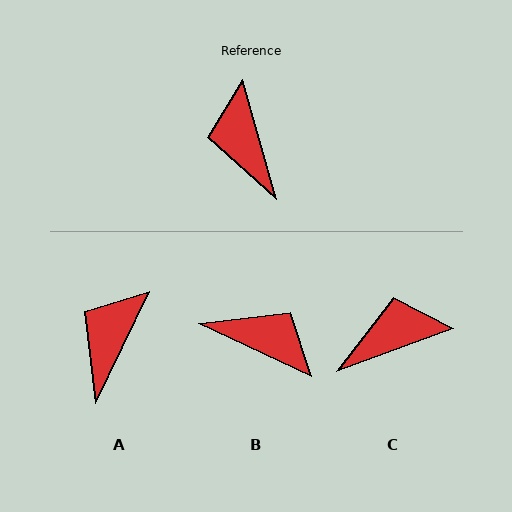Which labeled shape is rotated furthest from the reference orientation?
B, about 131 degrees away.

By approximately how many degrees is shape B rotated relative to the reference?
Approximately 131 degrees clockwise.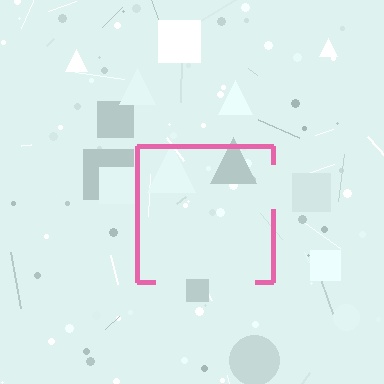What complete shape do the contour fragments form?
The contour fragments form a square.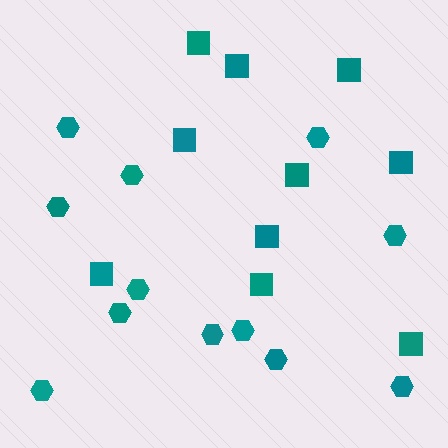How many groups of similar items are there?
There are 2 groups: one group of squares (10) and one group of hexagons (12).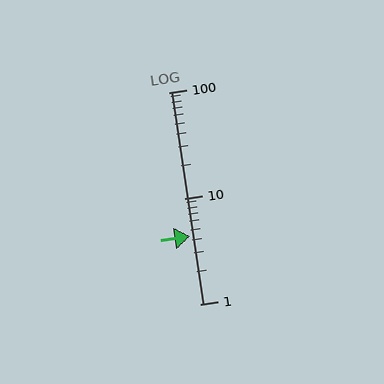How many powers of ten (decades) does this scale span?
The scale spans 2 decades, from 1 to 100.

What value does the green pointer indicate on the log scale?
The pointer indicates approximately 4.4.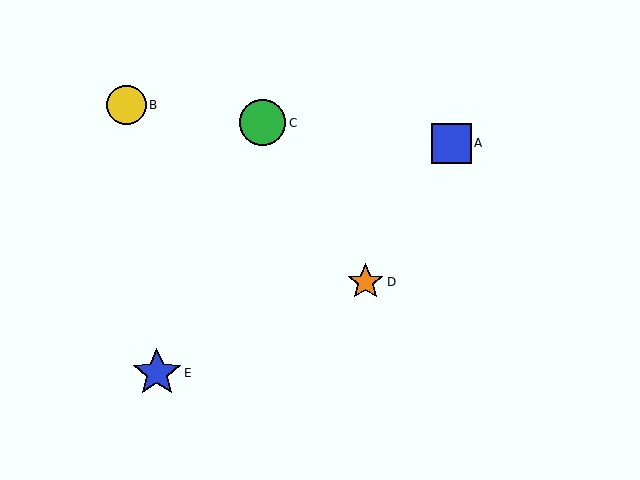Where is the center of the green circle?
The center of the green circle is at (263, 123).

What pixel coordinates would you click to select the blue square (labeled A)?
Click at (451, 144) to select the blue square A.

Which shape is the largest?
The blue star (labeled E) is the largest.